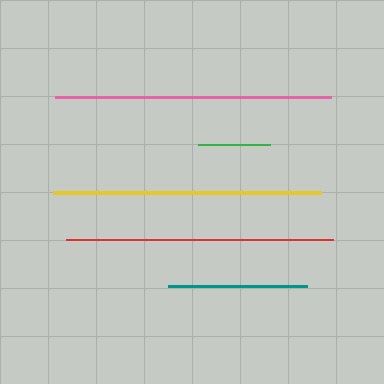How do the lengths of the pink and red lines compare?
The pink and red lines are approximately the same length.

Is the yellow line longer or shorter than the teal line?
The yellow line is longer than the teal line.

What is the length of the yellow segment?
The yellow segment is approximately 268 pixels long.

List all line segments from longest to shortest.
From longest to shortest: pink, yellow, red, teal, green.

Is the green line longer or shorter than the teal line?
The teal line is longer than the green line.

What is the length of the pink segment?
The pink segment is approximately 277 pixels long.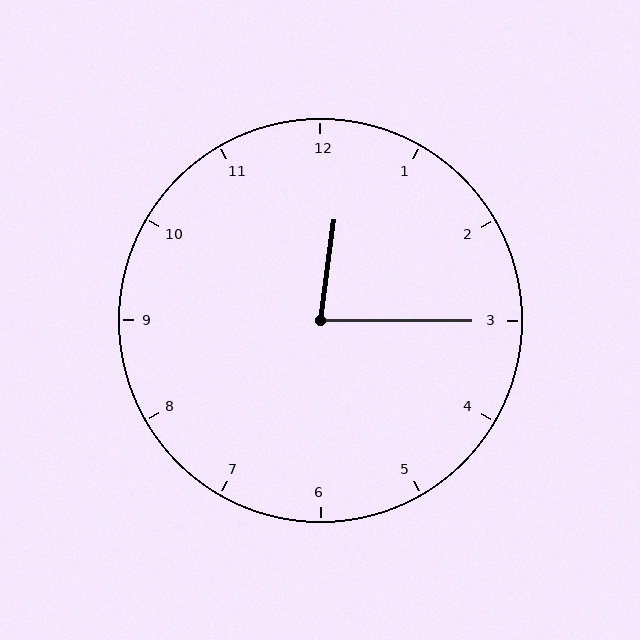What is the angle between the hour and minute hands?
Approximately 82 degrees.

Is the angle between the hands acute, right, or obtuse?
It is acute.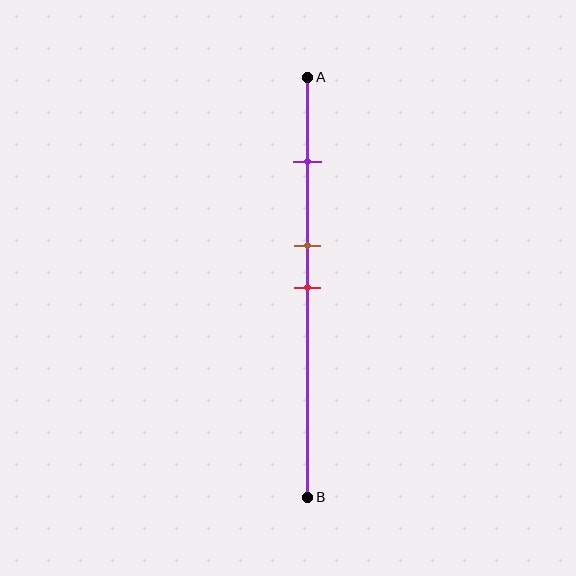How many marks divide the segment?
There are 3 marks dividing the segment.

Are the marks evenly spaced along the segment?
No, the marks are not evenly spaced.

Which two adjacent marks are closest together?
The brown and red marks are the closest adjacent pair.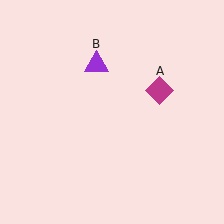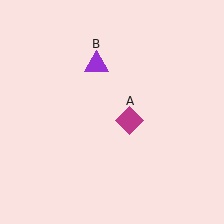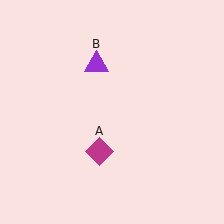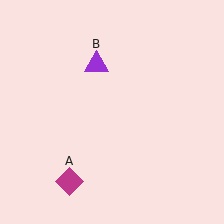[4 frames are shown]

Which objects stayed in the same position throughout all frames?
Purple triangle (object B) remained stationary.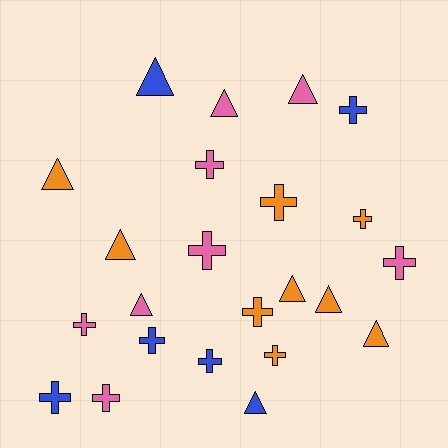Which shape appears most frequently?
Cross, with 13 objects.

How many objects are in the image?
There are 23 objects.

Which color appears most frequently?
Orange, with 9 objects.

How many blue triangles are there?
There are 2 blue triangles.